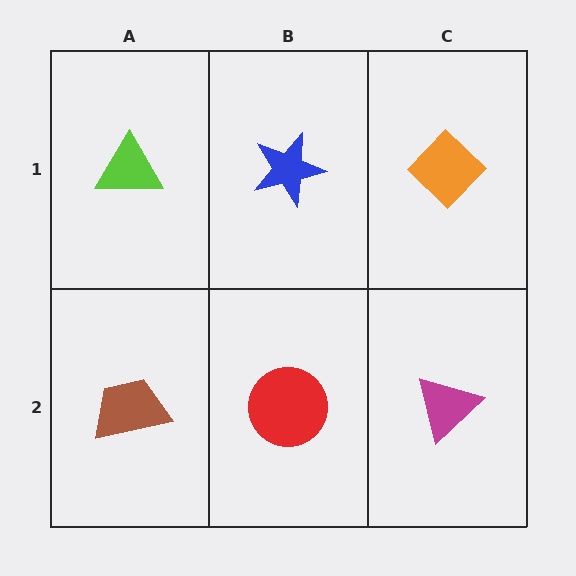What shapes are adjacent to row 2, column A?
A lime triangle (row 1, column A), a red circle (row 2, column B).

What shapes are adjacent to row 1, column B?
A red circle (row 2, column B), a lime triangle (row 1, column A), an orange diamond (row 1, column C).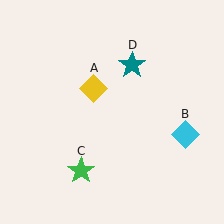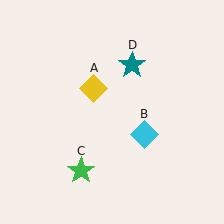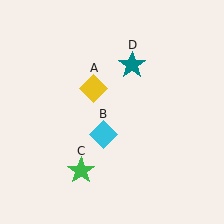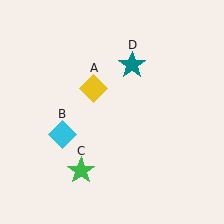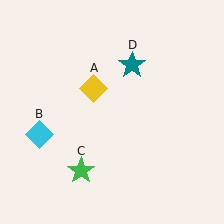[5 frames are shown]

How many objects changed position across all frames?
1 object changed position: cyan diamond (object B).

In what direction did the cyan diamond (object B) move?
The cyan diamond (object B) moved left.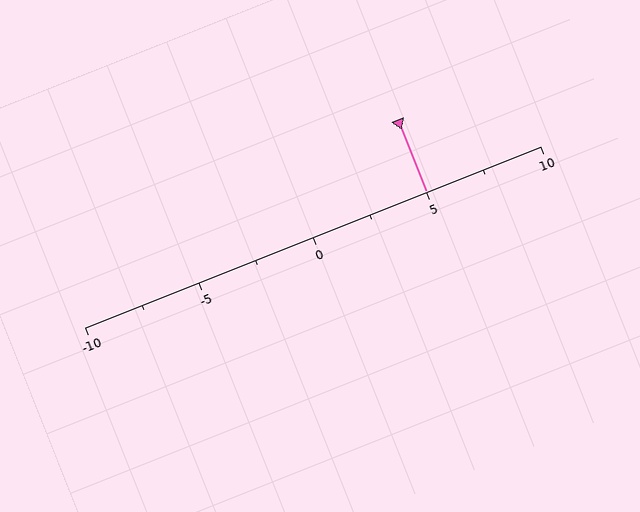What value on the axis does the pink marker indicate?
The marker indicates approximately 5.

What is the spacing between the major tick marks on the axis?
The major ticks are spaced 5 apart.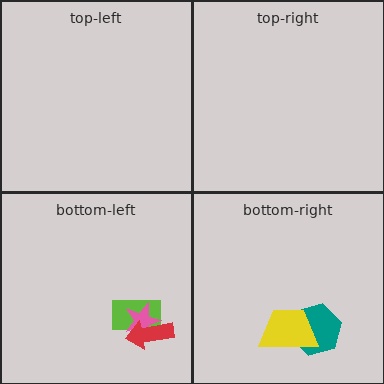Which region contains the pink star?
The bottom-left region.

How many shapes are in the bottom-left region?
3.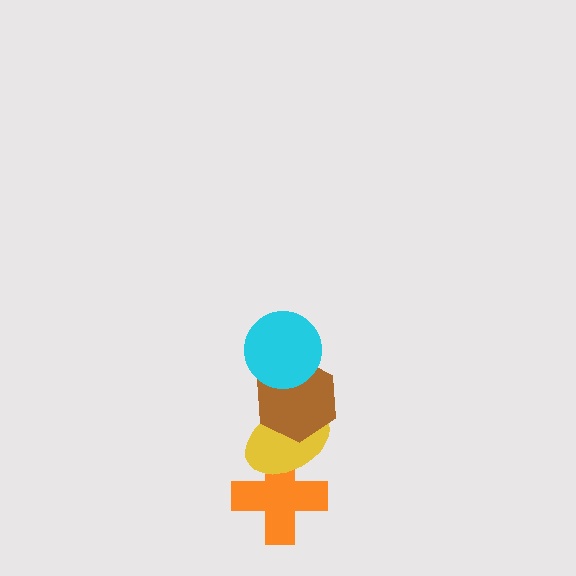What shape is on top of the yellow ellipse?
The brown hexagon is on top of the yellow ellipse.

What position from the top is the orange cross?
The orange cross is 4th from the top.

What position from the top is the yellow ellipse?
The yellow ellipse is 3rd from the top.